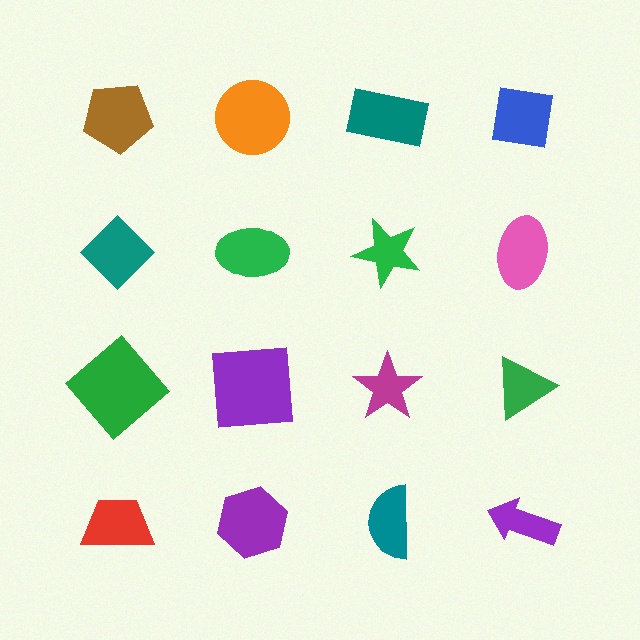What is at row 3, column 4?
A green triangle.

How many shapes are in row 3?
4 shapes.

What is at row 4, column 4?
A purple arrow.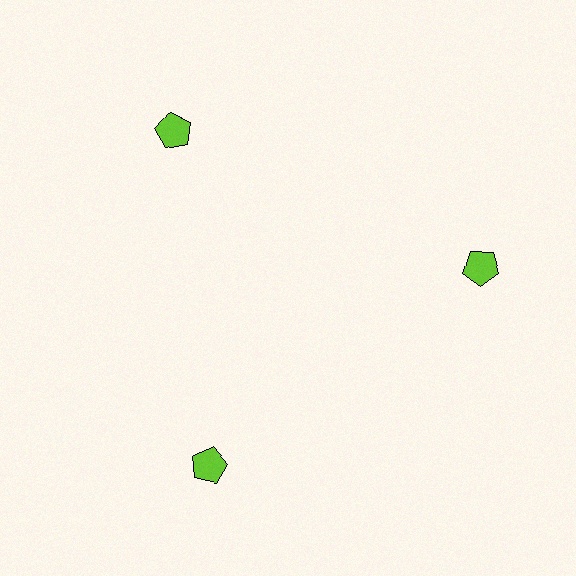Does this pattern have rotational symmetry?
Yes, this pattern has 3-fold rotational symmetry. It looks the same after rotating 120 degrees around the center.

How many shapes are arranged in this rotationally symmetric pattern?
There are 3 shapes, arranged in 3 groups of 1.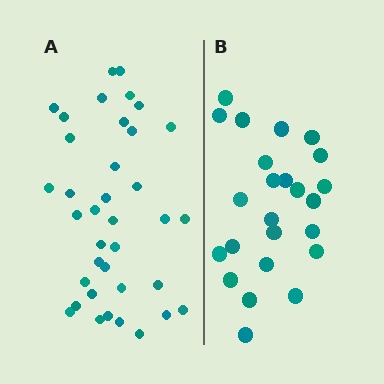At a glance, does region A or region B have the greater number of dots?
Region A (the left region) has more dots.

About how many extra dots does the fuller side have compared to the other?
Region A has approximately 15 more dots than region B.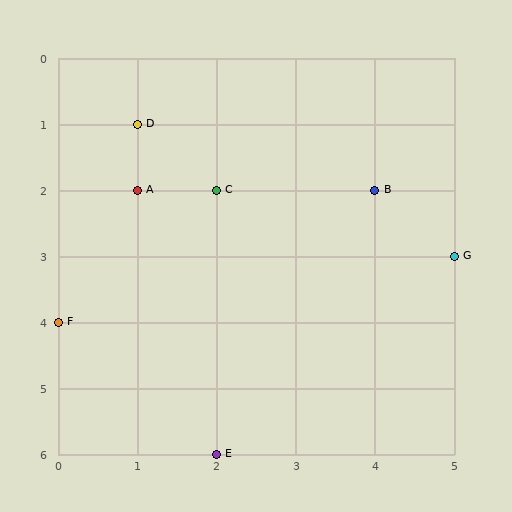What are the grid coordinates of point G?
Point G is at grid coordinates (5, 3).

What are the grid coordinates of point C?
Point C is at grid coordinates (2, 2).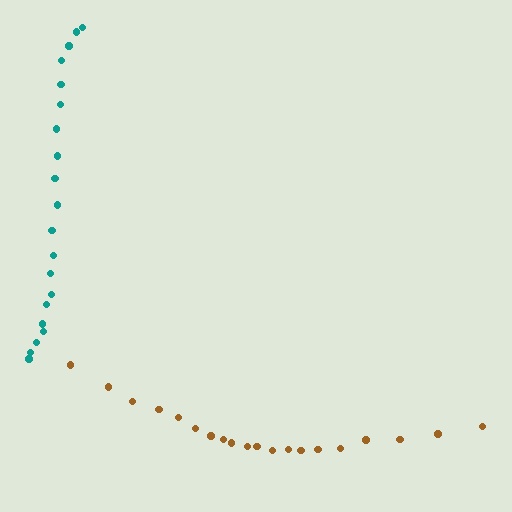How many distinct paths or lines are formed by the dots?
There are 2 distinct paths.